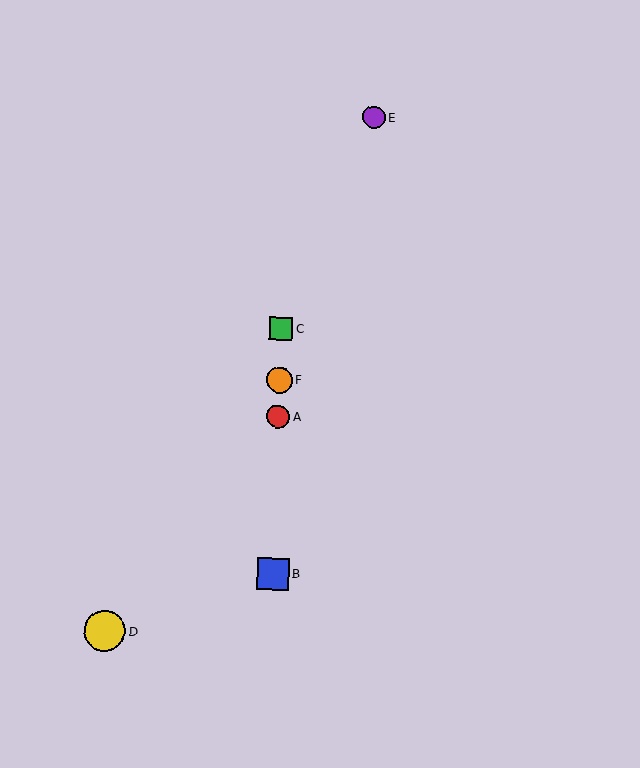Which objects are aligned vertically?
Objects A, B, C, F are aligned vertically.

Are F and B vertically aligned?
Yes, both are at x≈279.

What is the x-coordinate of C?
Object C is at x≈281.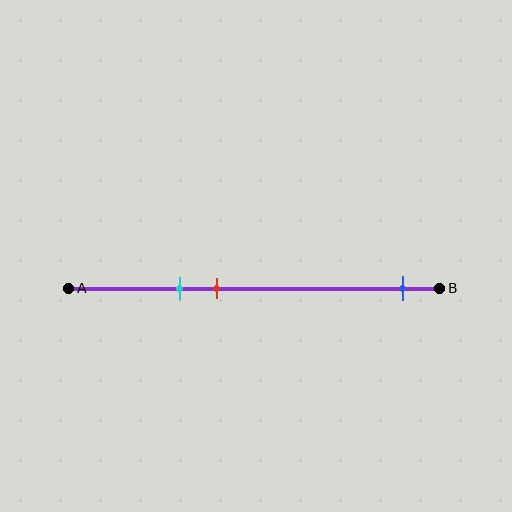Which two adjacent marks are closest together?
The cyan and red marks are the closest adjacent pair.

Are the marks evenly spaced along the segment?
No, the marks are not evenly spaced.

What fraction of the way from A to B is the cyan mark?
The cyan mark is approximately 30% (0.3) of the way from A to B.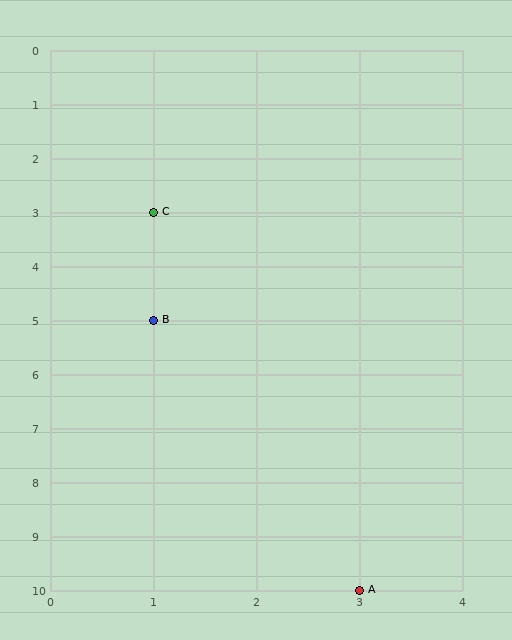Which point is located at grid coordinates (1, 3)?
Point C is at (1, 3).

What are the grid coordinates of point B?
Point B is at grid coordinates (1, 5).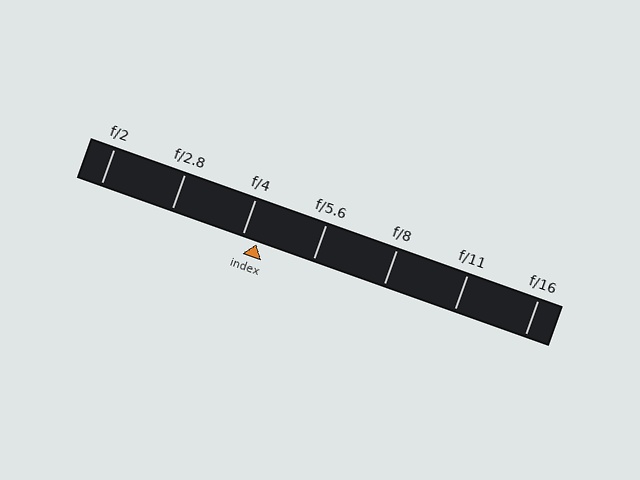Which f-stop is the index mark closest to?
The index mark is closest to f/4.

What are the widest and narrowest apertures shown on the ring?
The widest aperture shown is f/2 and the narrowest is f/16.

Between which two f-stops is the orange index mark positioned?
The index mark is between f/4 and f/5.6.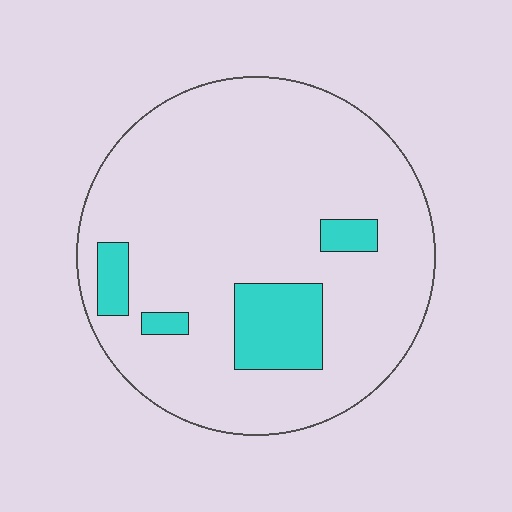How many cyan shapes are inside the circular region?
4.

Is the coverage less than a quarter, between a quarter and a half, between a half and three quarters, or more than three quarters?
Less than a quarter.